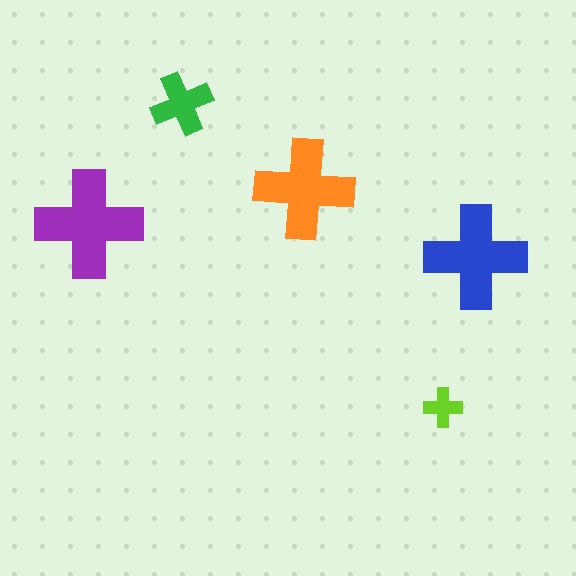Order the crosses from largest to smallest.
the purple one, the blue one, the orange one, the green one, the lime one.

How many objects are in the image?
There are 5 objects in the image.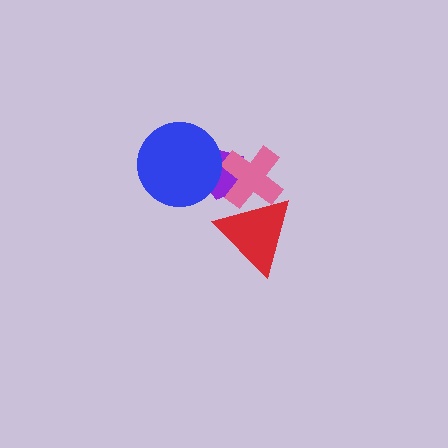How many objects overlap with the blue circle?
1 object overlaps with the blue circle.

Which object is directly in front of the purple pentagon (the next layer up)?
The pink cross is directly in front of the purple pentagon.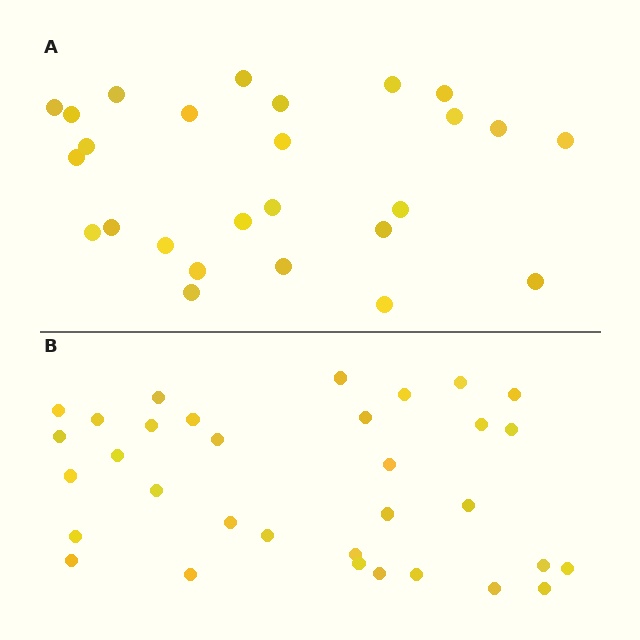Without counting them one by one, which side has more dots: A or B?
Region B (the bottom region) has more dots.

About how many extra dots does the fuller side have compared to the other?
Region B has roughly 8 or so more dots than region A.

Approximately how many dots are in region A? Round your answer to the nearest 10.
About 30 dots. (The exact count is 26, which rounds to 30.)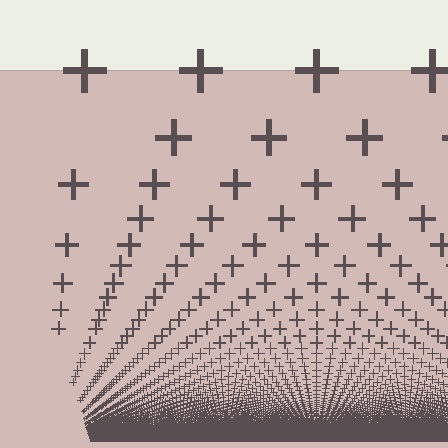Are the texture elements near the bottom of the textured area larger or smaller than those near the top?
Smaller. The gradient is inverted — elements near the bottom are smaller and denser.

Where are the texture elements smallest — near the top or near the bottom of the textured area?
Near the bottom.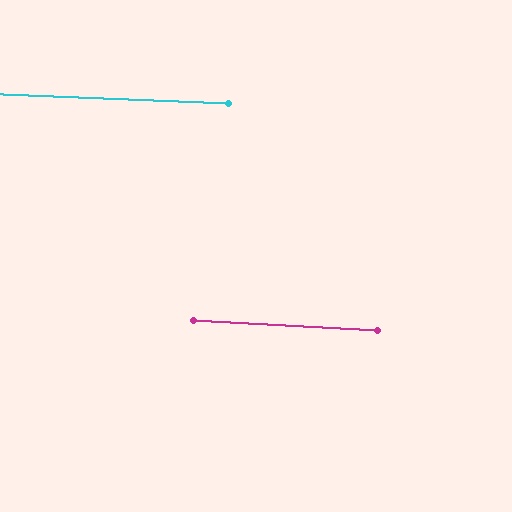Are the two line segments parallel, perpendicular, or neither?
Parallel — their directions differ by only 0.6°.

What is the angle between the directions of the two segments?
Approximately 1 degree.